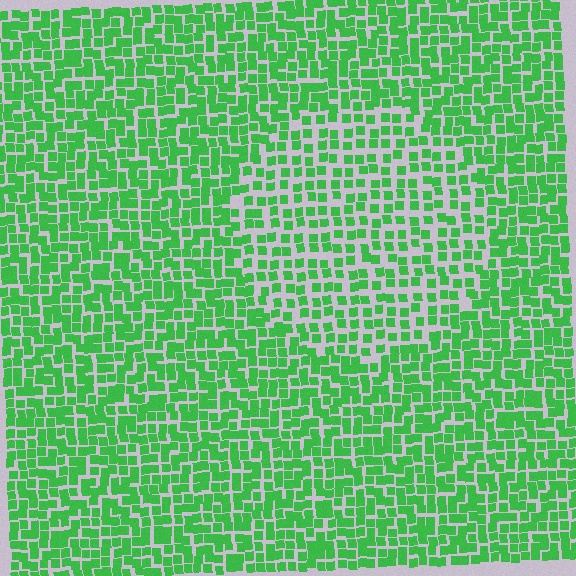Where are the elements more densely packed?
The elements are more densely packed outside the circle boundary.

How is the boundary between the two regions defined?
The boundary is defined by a change in element density (approximately 1.6x ratio). All elements are the same color, size, and shape.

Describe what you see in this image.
The image contains small green elements arranged at two different densities. A circle-shaped region is visible where the elements are less densely packed than the surrounding area.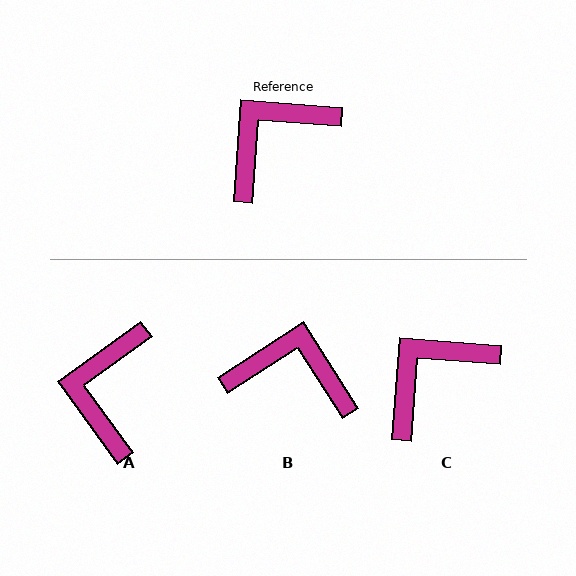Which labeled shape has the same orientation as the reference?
C.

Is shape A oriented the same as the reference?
No, it is off by about 40 degrees.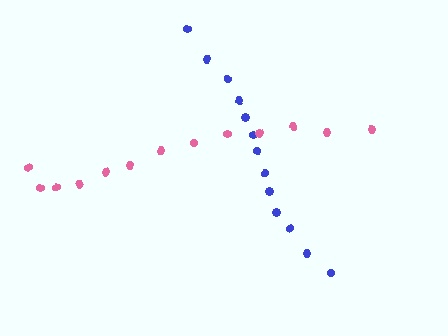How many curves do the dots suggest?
There are 2 distinct paths.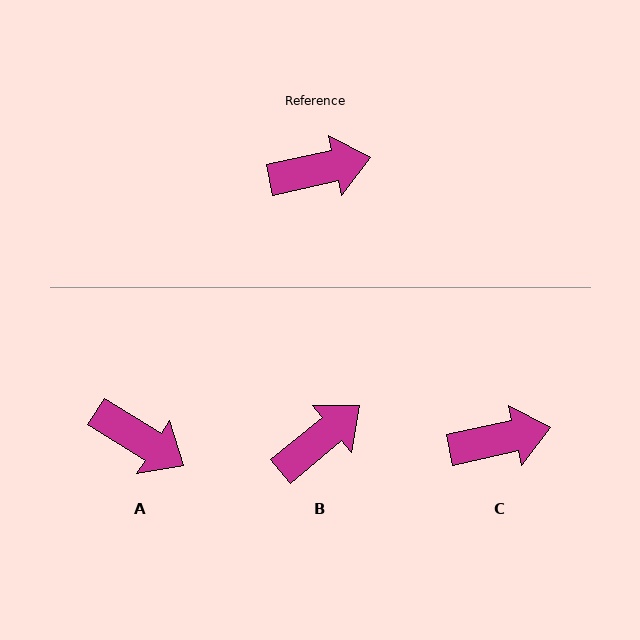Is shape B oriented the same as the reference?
No, it is off by about 27 degrees.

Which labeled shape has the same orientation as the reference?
C.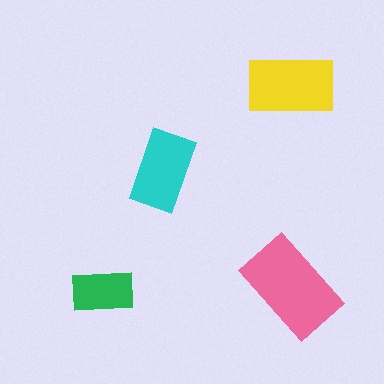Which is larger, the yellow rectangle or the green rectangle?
The yellow one.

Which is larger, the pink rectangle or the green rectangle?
The pink one.